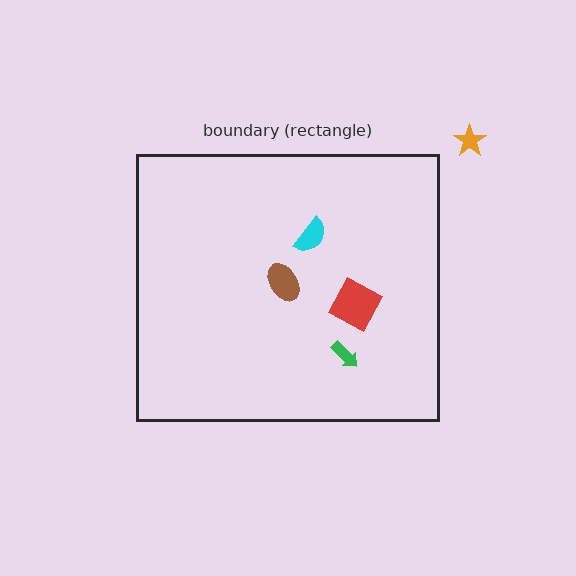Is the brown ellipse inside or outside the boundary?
Inside.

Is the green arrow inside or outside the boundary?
Inside.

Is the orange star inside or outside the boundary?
Outside.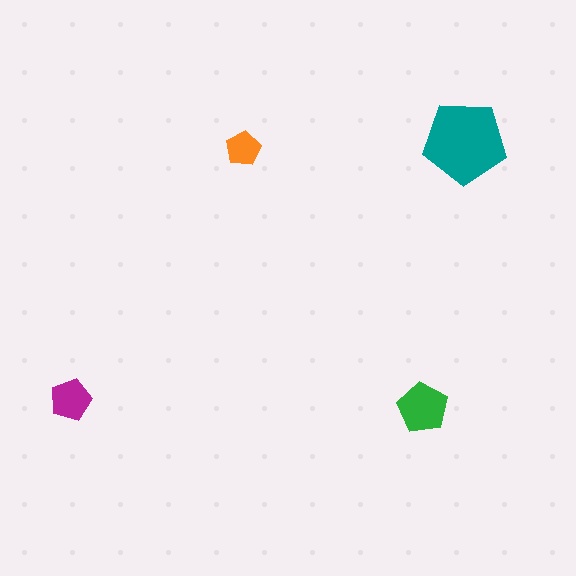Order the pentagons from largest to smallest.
the teal one, the green one, the magenta one, the orange one.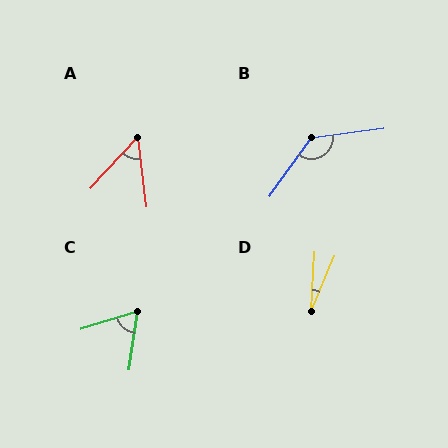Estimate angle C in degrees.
Approximately 64 degrees.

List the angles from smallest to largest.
D (20°), A (50°), C (64°), B (134°).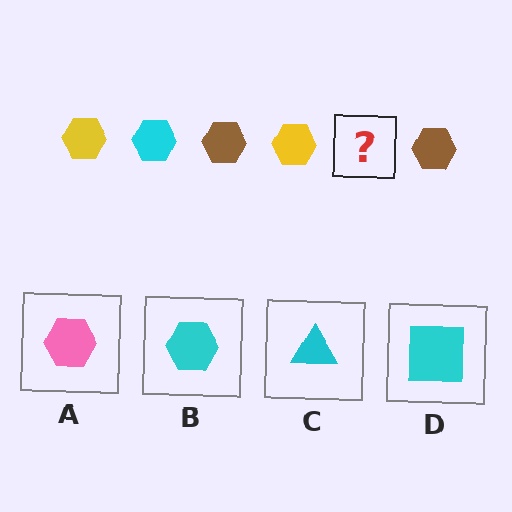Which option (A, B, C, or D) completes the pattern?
B.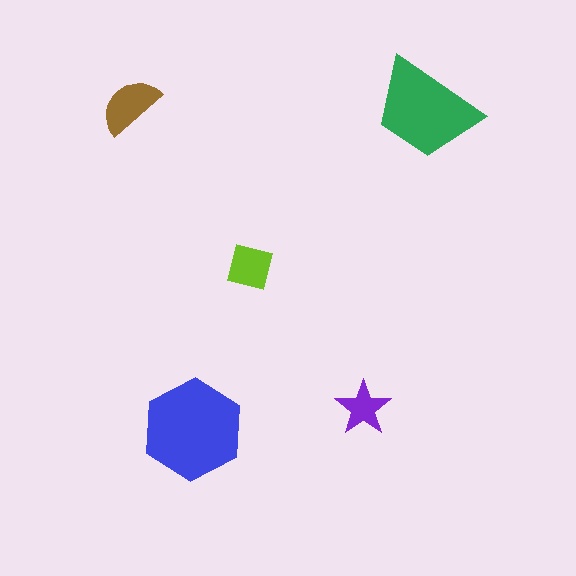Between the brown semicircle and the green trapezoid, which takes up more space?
The green trapezoid.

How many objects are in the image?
There are 5 objects in the image.